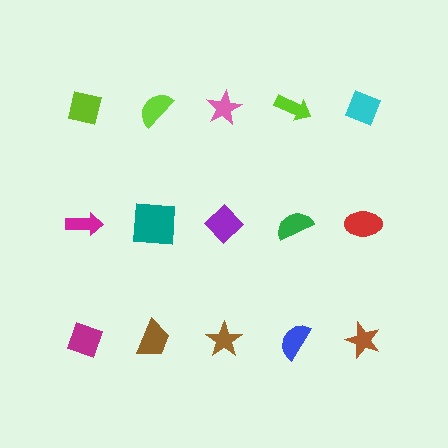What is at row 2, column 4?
A green semicircle.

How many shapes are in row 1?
5 shapes.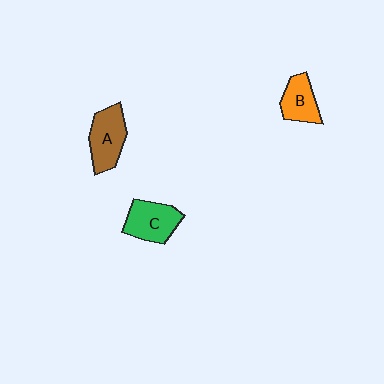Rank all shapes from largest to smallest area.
From largest to smallest: A (brown), C (green), B (orange).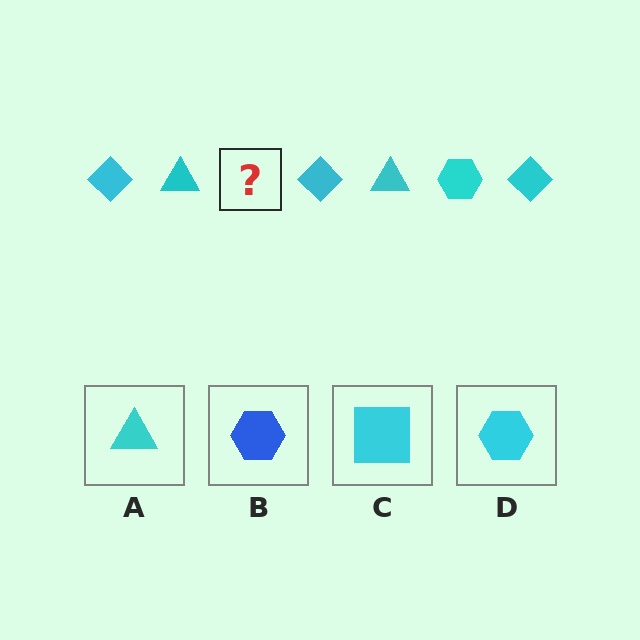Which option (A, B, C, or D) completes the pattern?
D.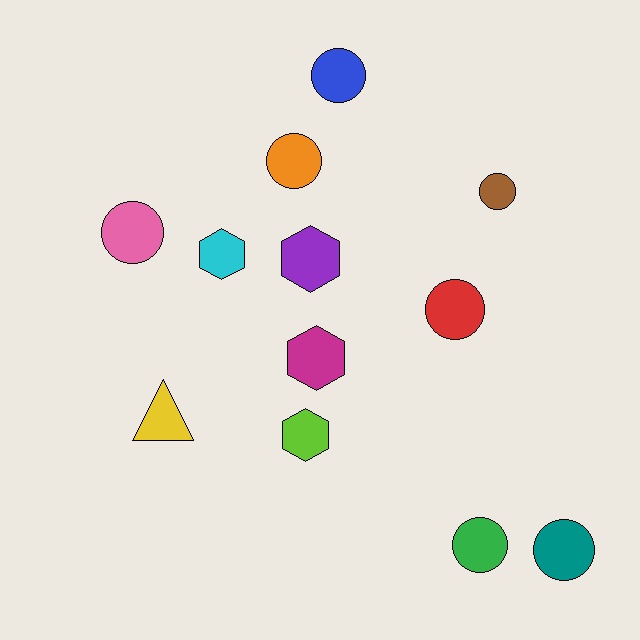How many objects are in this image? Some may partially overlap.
There are 12 objects.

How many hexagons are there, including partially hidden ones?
There are 4 hexagons.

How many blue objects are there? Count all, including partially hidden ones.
There is 1 blue object.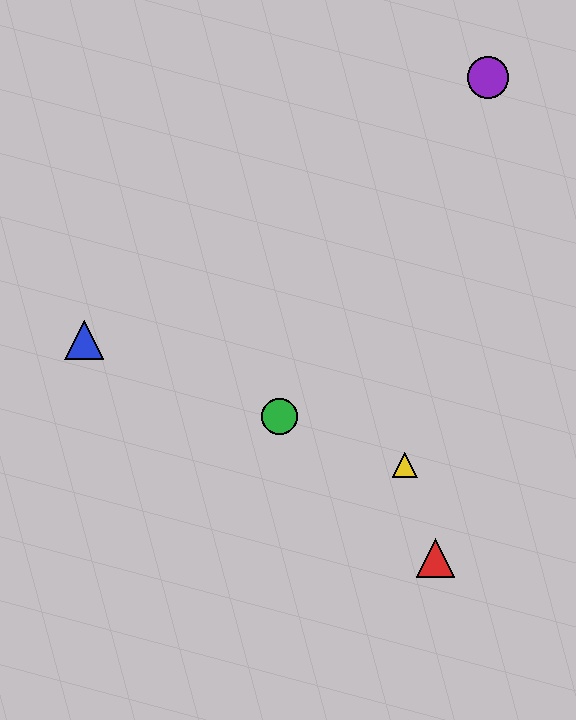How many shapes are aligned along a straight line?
3 shapes (the blue triangle, the green circle, the yellow triangle) are aligned along a straight line.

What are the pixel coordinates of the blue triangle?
The blue triangle is at (84, 340).